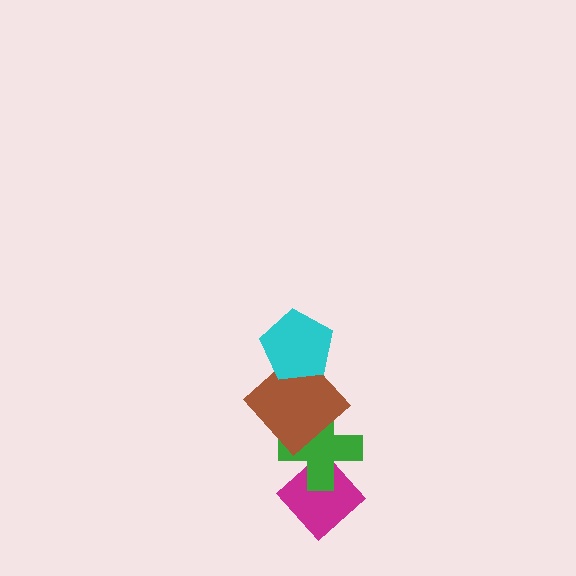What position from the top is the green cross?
The green cross is 3rd from the top.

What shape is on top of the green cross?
The brown diamond is on top of the green cross.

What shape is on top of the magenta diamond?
The green cross is on top of the magenta diamond.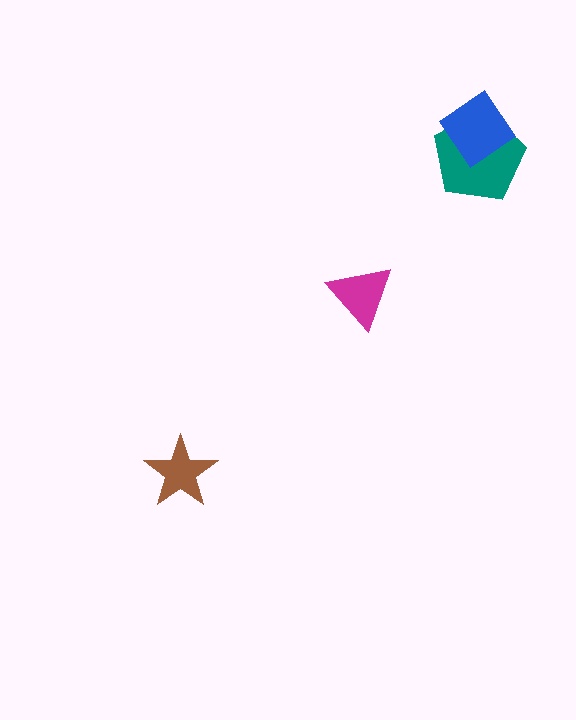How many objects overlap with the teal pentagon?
1 object overlaps with the teal pentagon.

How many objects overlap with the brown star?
0 objects overlap with the brown star.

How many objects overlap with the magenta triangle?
0 objects overlap with the magenta triangle.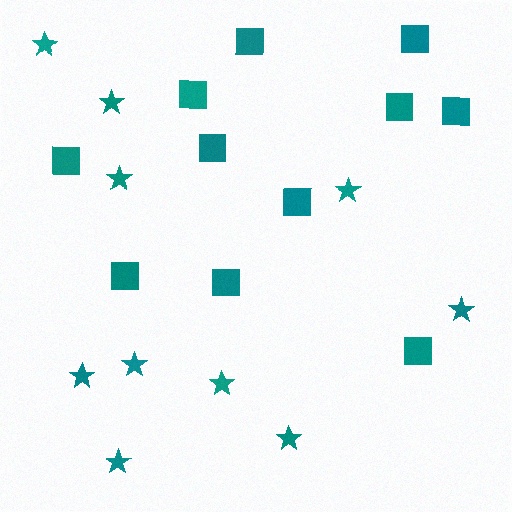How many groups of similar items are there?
There are 2 groups: one group of squares (11) and one group of stars (10).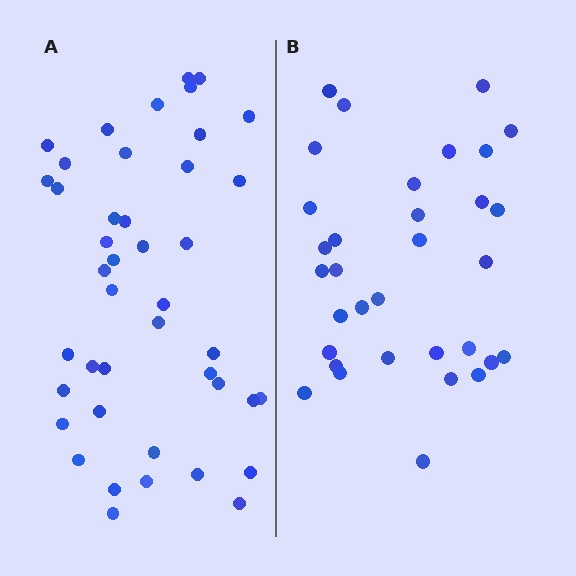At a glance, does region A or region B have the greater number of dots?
Region A (the left region) has more dots.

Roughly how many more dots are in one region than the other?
Region A has roughly 10 or so more dots than region B.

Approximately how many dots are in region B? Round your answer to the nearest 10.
About 30 dots. (The exact count is 33, which rounds to 30.)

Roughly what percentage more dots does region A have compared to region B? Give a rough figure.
About 30% more.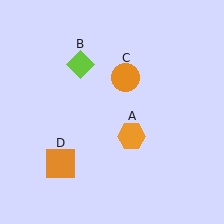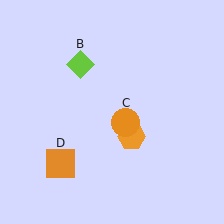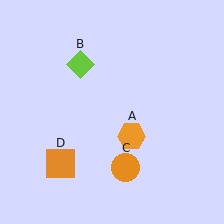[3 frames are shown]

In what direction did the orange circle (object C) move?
The orange circle (object C) moved down.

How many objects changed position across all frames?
1 object changed position: orange circle (object C).